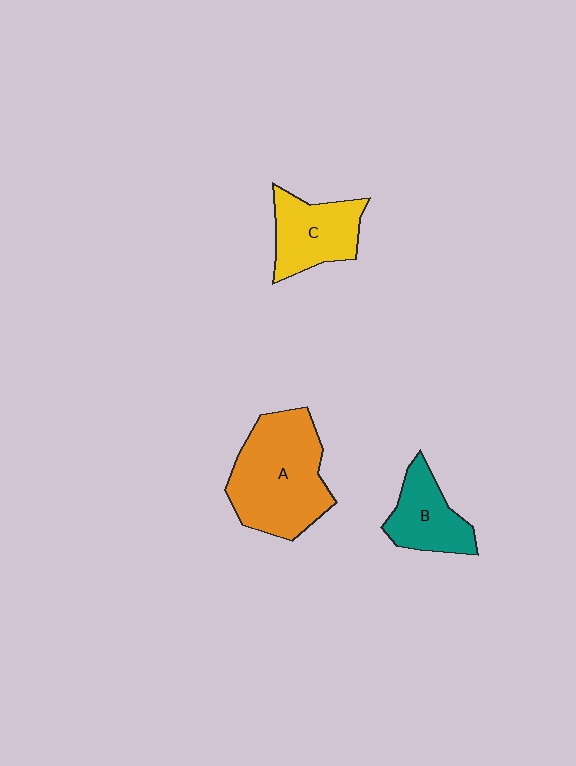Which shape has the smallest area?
Shape B (teal).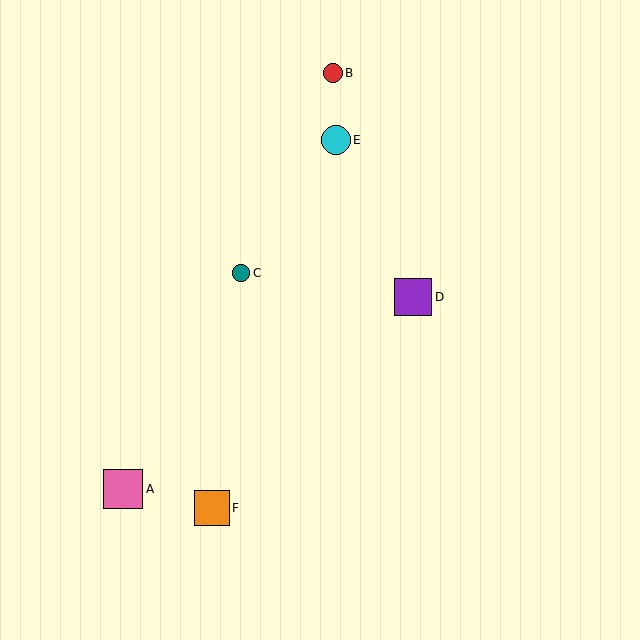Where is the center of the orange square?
The center of the orange square is at (212, 508).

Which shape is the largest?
The pink square (labeled A) is the largest.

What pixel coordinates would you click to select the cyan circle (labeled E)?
Click at (336, 140) to select the cyan circle E.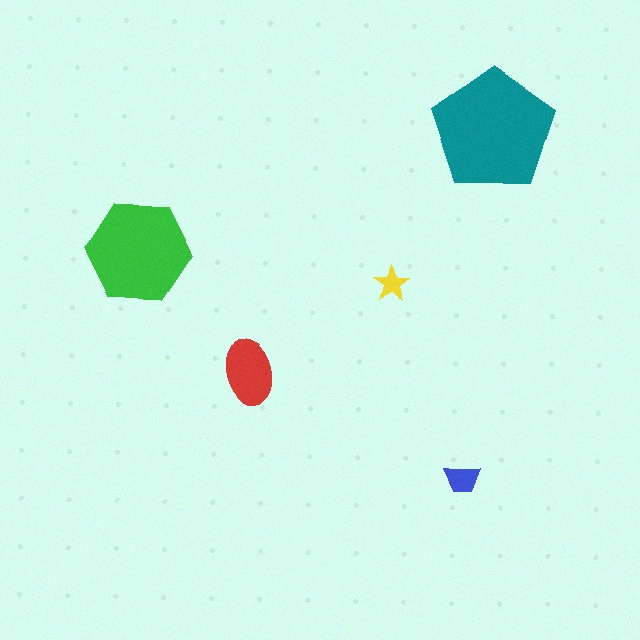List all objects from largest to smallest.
The teal pentagon, the green hexagon, the red ellipse, the blue trapezoid, the yellow star.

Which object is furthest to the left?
The green hexagon is leftmost.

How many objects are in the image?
There are 5 objects in the image.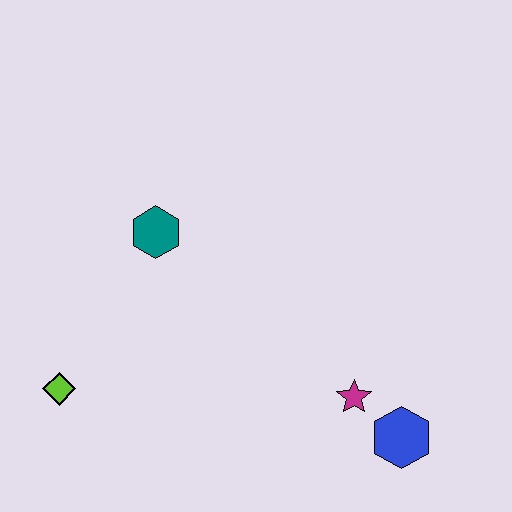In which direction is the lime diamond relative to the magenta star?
The lime diamond is to the left of the magenta star.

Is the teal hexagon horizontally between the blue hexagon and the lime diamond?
Yes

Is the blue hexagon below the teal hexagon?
Yes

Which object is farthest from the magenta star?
The lime diamond is farthest from the magenta star.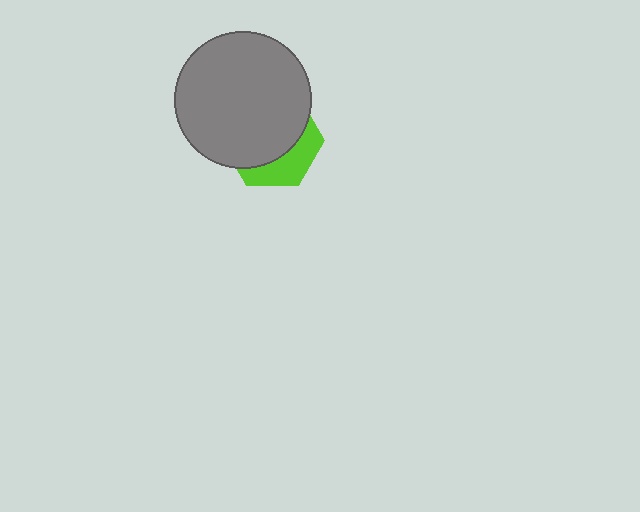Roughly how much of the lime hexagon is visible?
A small part of it is visible (roughly 33%).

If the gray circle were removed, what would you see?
You would see the complete lime hexagon.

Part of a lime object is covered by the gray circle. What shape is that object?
It is a hexagon.